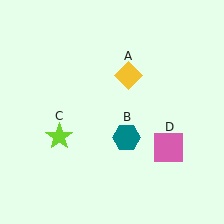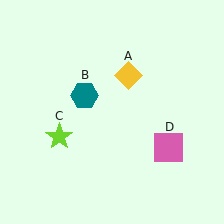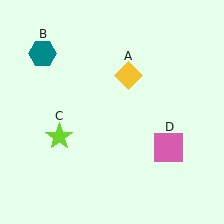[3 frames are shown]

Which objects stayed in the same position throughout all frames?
Yellow diamond (object A) and lime star (object C) and pink square (object D) remained stationary.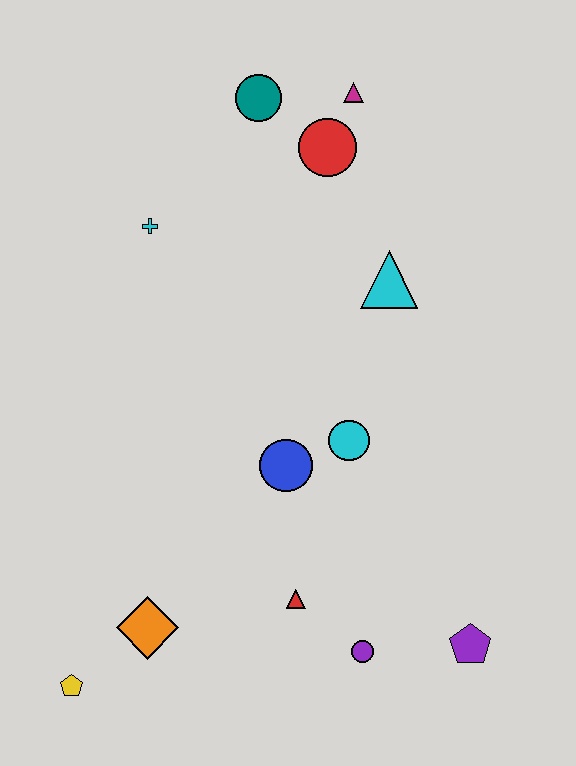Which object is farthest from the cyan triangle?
The yellow pentagon is farthest from the cyan triangle.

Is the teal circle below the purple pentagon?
No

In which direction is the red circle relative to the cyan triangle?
The red circle is above the cyan triangle.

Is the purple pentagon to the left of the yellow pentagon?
No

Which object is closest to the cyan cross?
The teal circle is closest to the cyan cross.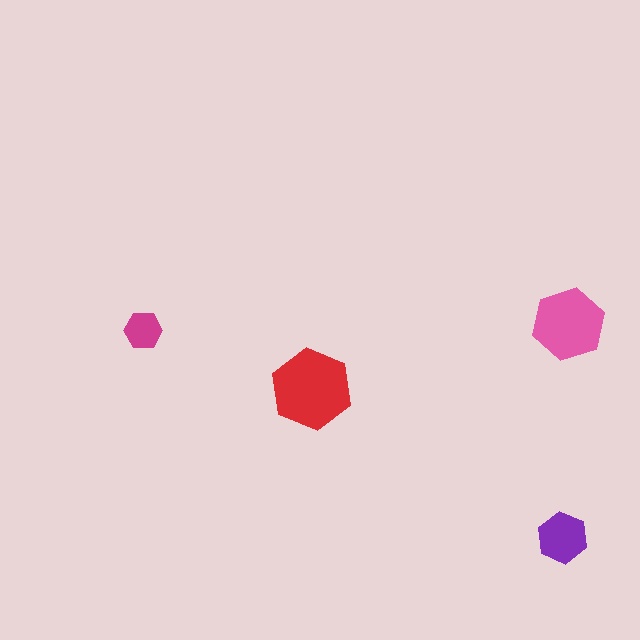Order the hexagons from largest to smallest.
the red one, the pink one, the purple one, the magenta one.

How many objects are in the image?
There are 4 objects in the image.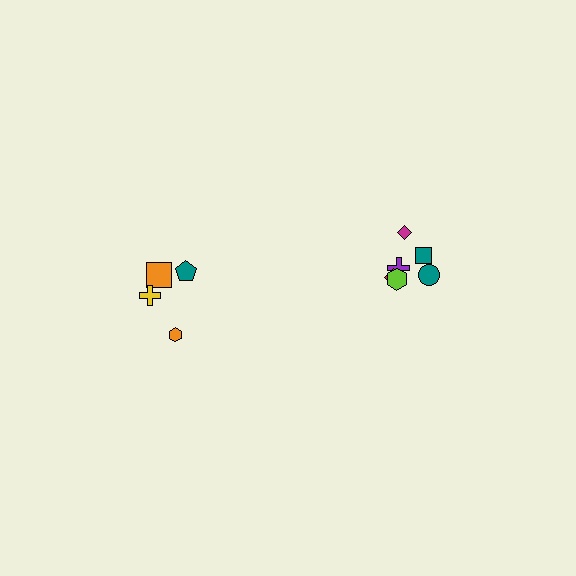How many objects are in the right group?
There are 6 objects.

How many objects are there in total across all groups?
There are 10 objects.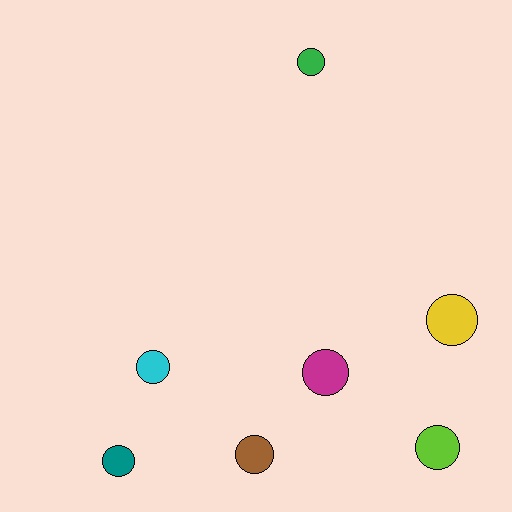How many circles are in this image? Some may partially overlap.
There are 7 circles.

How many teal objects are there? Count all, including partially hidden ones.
There is 1 teal object.